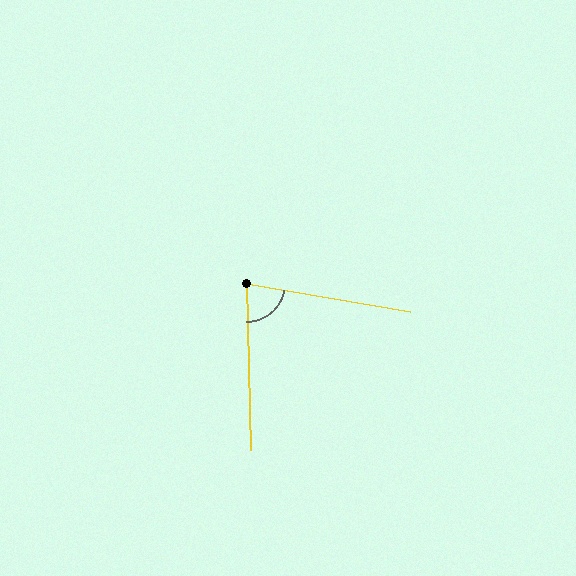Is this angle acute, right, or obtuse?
It is acute.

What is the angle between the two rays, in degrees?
Approximately 79 degrees.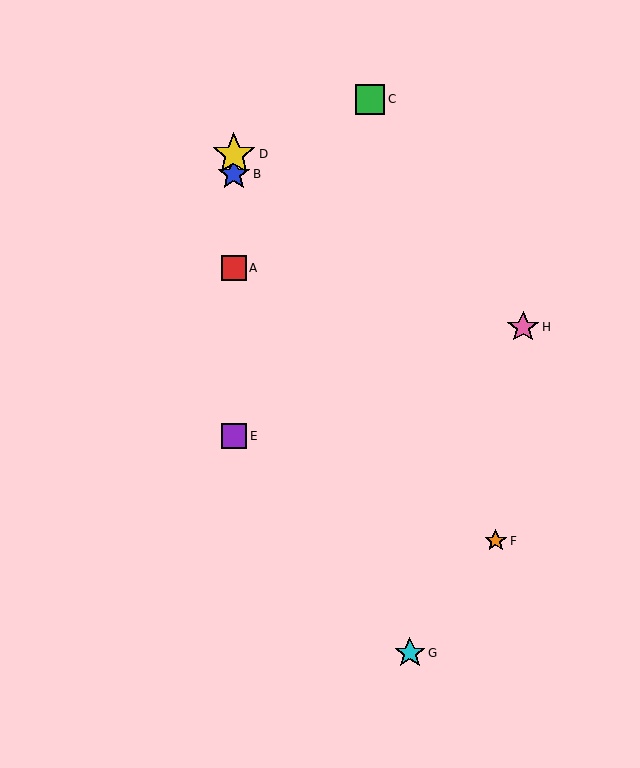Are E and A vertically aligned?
Yes, both are at x≈234.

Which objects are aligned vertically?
Objects A, B, D, E are aligned vertically.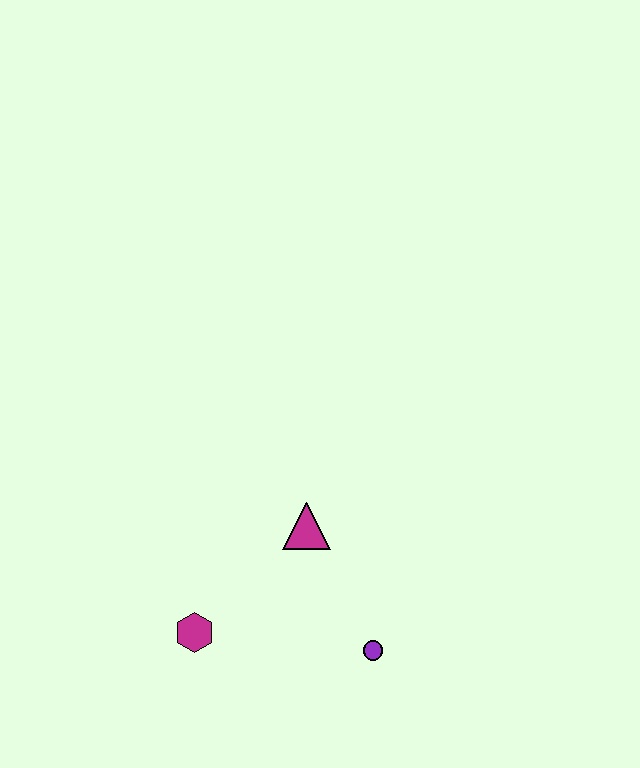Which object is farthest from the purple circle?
The magenta hexagon is farthest from the purple circle.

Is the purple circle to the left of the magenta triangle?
No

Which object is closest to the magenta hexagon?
The magenta triangle is closest to the magenta hexagon.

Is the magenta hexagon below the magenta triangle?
Yes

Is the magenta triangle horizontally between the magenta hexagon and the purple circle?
Yes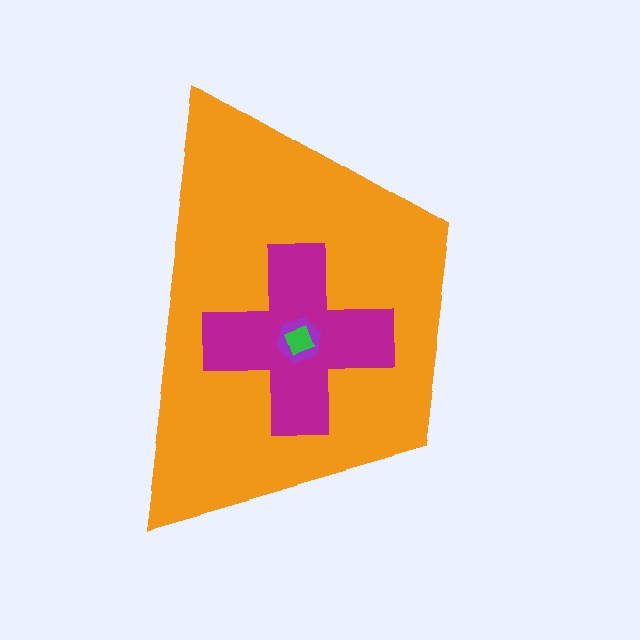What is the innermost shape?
The green square.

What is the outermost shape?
The orange trapezoid.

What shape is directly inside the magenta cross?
The purple hexagon.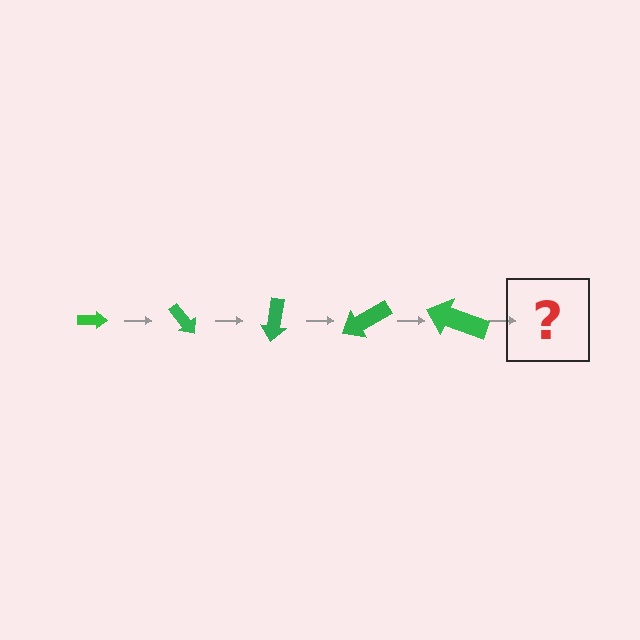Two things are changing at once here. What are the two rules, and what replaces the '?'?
The two rules are that the arrow grows larger each step and it rotates 50 degrees each step. The '?' should be an arrow, larger than the previous one and rotated 250 degrees from the start.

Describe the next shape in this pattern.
It should be an arrow, larger than the previous one and rotated 250 degrees from the start.